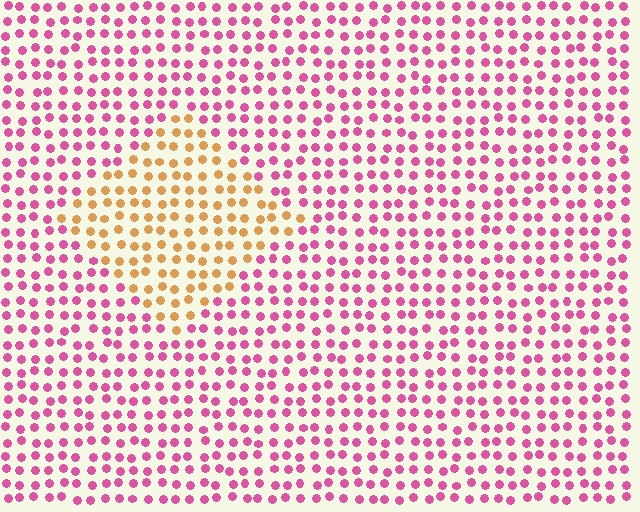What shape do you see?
I see a diamond.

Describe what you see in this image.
The image is filled with small pink elements in a uniform arrangement. A diamond-shaped region is visible where the elements are tinted to a slightly different hue, forming a subtle color boundary.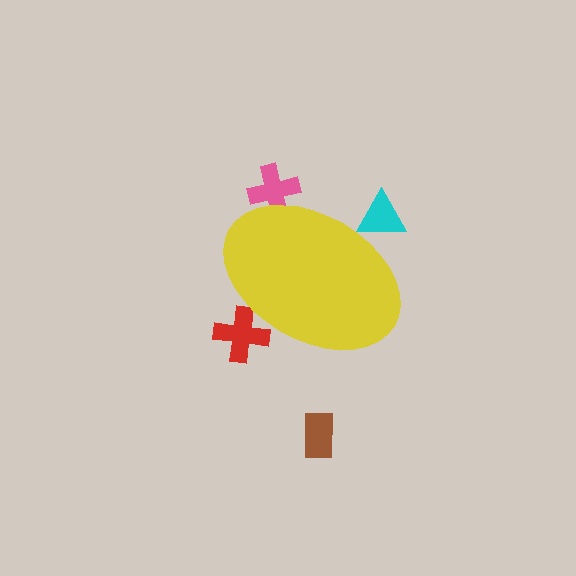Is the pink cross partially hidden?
Yes, the pink cross is partially hidden behind the yellow ellipse.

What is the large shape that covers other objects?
A yellow ellipse.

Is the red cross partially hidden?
Yes, the red cross is partially hidden behind the yellow ellipse.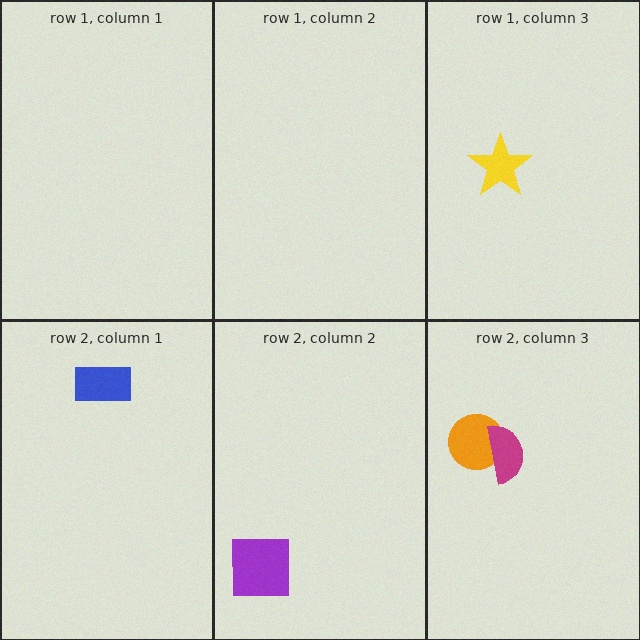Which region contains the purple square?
The row 2, column 2 region.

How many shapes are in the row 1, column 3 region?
1.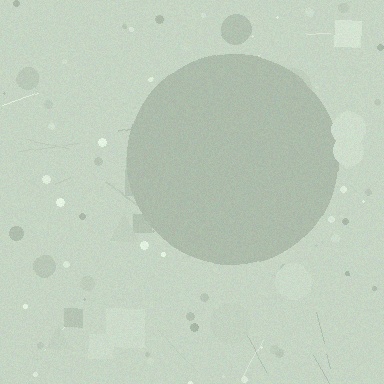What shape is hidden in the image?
A circle is hidden in the image.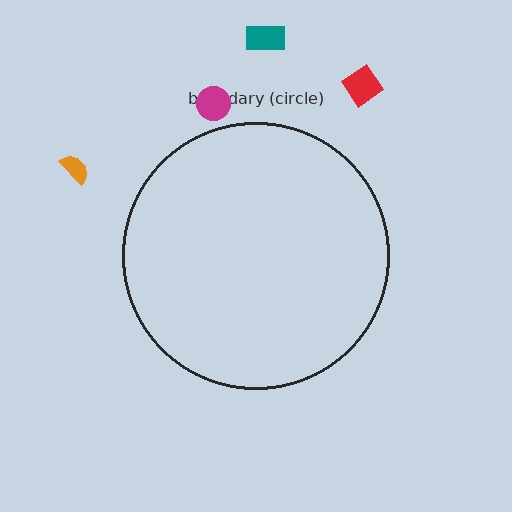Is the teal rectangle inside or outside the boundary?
Outside.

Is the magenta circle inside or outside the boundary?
Outside.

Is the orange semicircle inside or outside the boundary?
Outside.